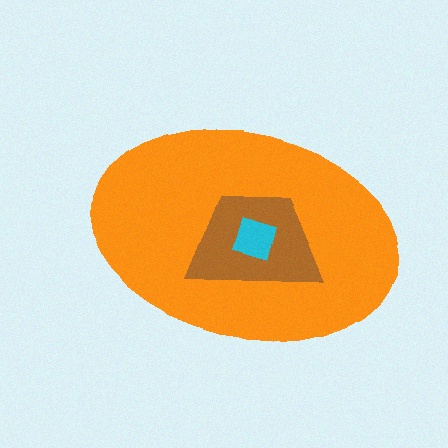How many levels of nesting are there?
3.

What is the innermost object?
The cyan square.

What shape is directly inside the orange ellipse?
The brown trapezoid.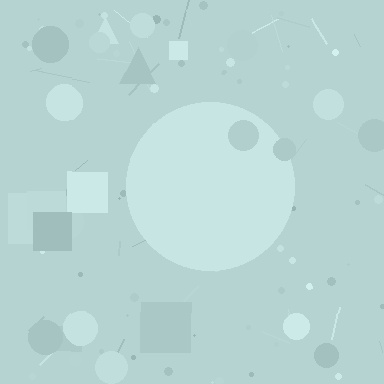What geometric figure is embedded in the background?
A circle is embedded in the background.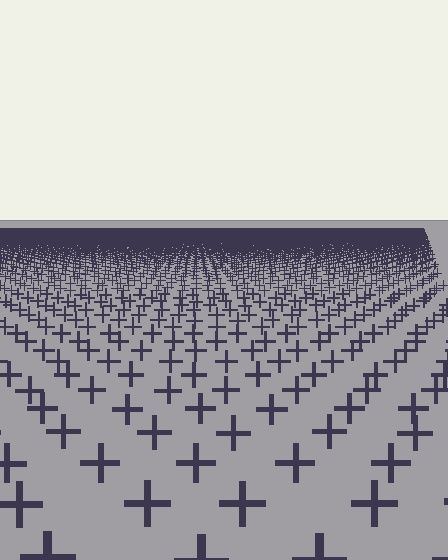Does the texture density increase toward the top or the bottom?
Density increases toward the top.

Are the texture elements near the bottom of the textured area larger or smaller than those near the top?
Larger. Near the bottom, elements are closer to the viewer and appear at a bigger on-screen size.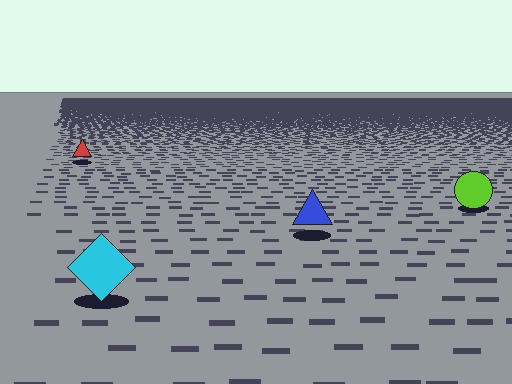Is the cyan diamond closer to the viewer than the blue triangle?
Yes. The cyan diamond is closer — you can tell from the texture gradient: the ground texture is coarser near it.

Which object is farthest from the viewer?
The red triangle is farthest from the viewer. It appears smaller and the ground texture around it is denser.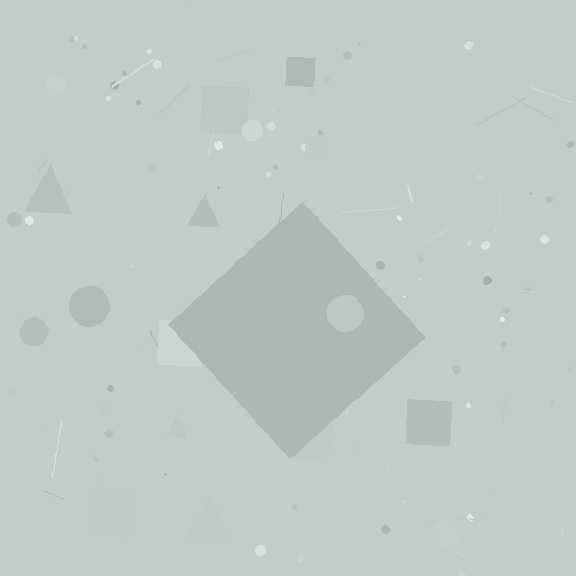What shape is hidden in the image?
A diamond is hidden in the image.